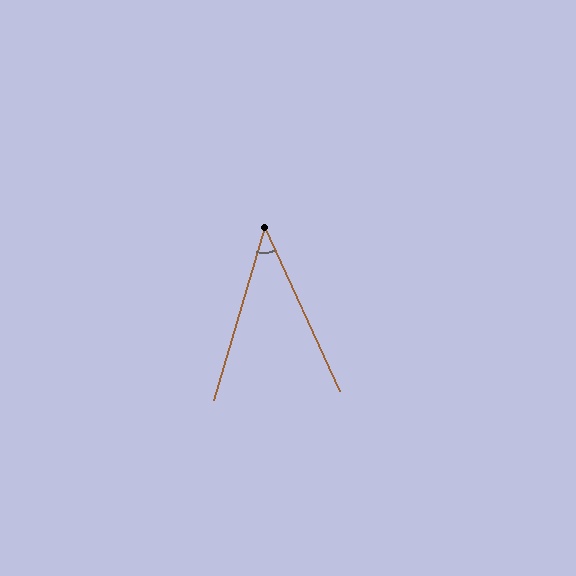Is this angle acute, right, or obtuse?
It is acute.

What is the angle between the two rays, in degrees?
Approximately 41 degrees.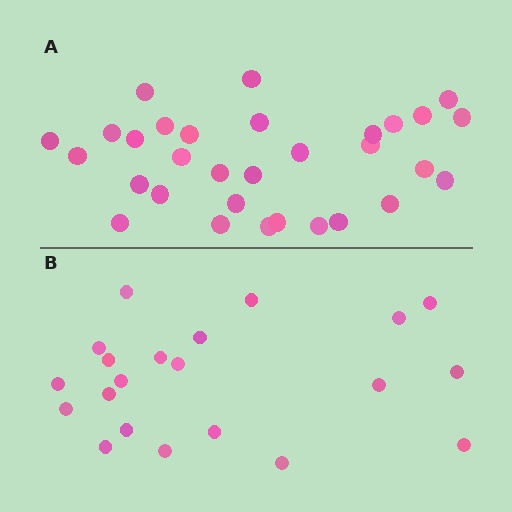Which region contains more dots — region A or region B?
Region A (the top region) has more dots.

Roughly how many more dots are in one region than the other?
Region A has roughly 10 or so more dots than region B.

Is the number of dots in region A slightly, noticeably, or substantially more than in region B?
Region A has substantially more. The ratio is roughly 1.5 to 1.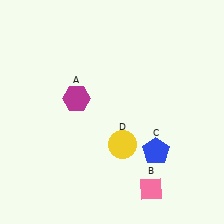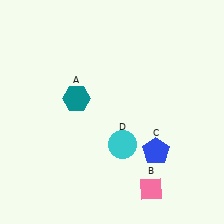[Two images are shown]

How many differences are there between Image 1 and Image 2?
There are 2 differences between the two images.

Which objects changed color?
A changed from magenta to teal. D changed from yellow to cyan.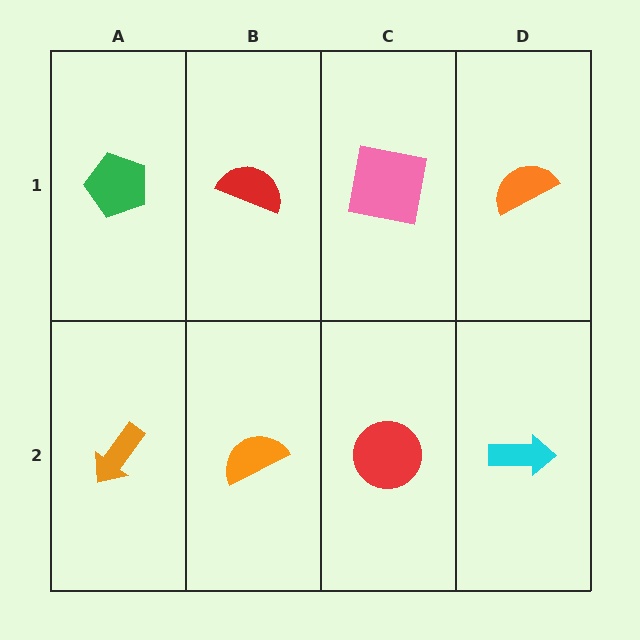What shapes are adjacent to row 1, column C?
A red circle (row 2, column C), a red semicircle (row 1, column B), an orange semicircle (row 1, column D).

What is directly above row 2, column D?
An orange semicircle.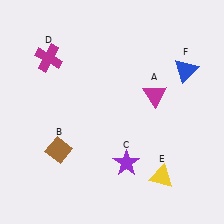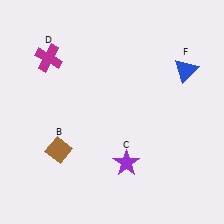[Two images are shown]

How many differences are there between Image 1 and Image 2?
There are 2 differences between the two images.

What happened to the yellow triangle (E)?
The yellow triangle (E) was removed in Image 2. It was in the bottom-right area of Image 1.